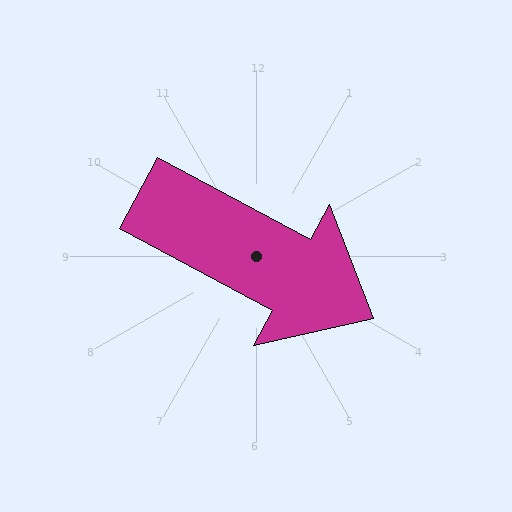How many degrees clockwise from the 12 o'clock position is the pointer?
Approximately 118 degrees.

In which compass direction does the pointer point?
Southeast.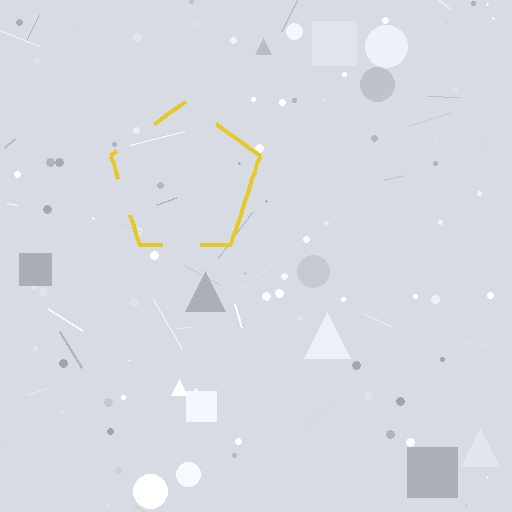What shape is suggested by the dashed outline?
The dashed outline suggests a pentagon.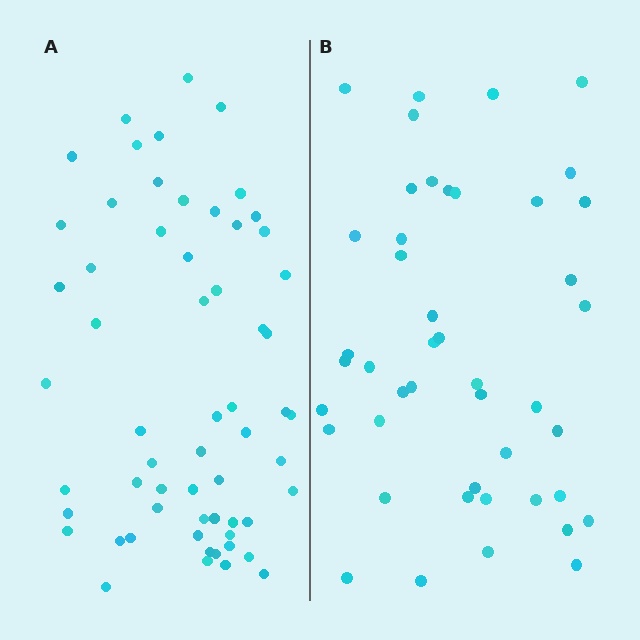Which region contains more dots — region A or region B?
Region A (the left region) has more dots.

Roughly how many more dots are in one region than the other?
Region A has approximately 15 more dots than region B.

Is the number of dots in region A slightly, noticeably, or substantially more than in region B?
Region A has noticeably more, but not dramatically so. The ratio is roughly 1.3 to 1.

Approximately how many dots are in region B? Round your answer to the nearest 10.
About 40 dots. (The exact count is 45, which rounds to 40.)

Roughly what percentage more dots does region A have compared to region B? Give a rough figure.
About 35% more.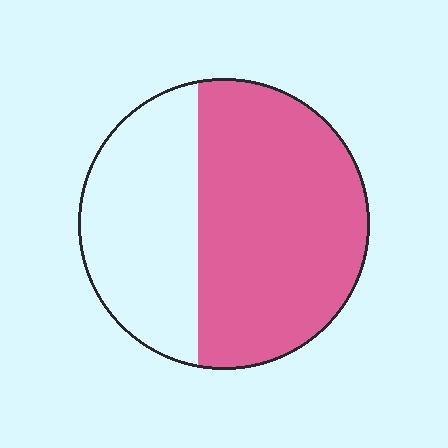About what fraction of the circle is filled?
About five eighths (5/8).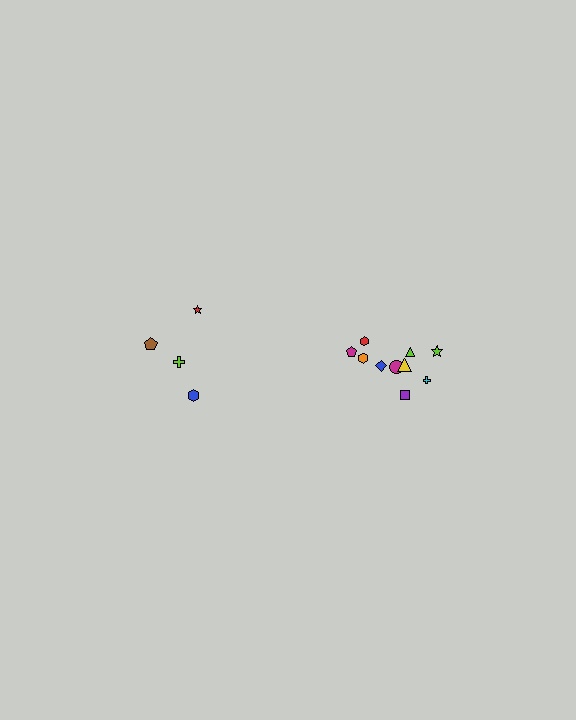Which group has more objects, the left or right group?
The right group.